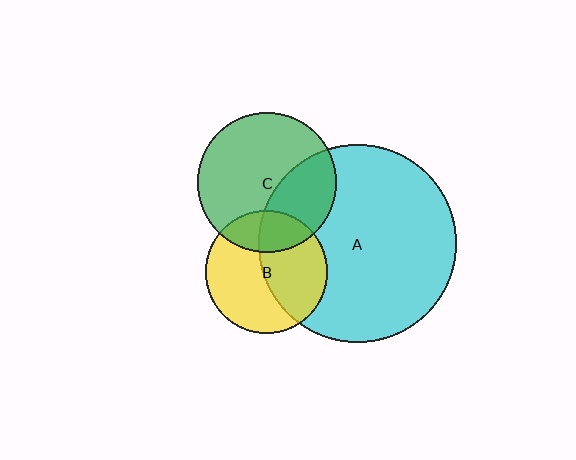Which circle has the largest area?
Circle A (cyan).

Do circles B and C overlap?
Yes.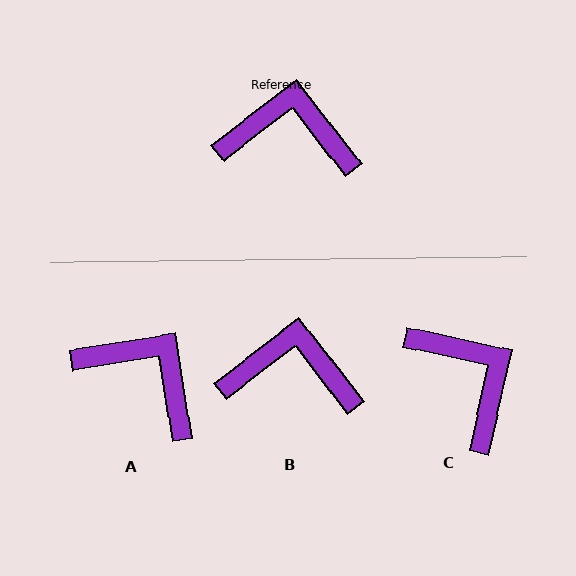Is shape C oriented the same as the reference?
No, it is off by about 50 degrees.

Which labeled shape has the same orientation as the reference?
B.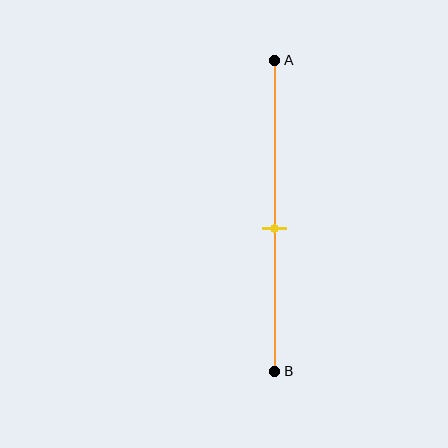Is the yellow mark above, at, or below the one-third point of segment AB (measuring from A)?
The yellow mark is below the one-third point of segment AB.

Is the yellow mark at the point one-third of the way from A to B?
No, the mark is at about 55% from A, not at the 33% one-third point.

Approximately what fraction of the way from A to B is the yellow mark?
The yellow mark is approximately 55% of the way from A to B.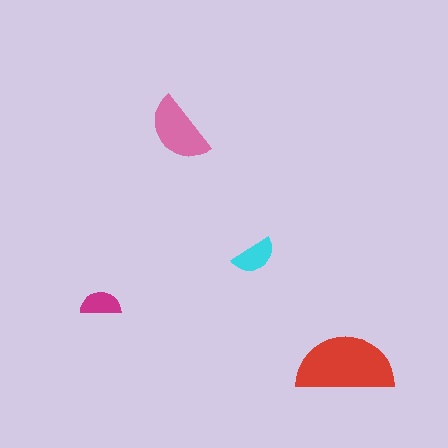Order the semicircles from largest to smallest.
the red one, the pink one, the cyan one, the magenta one.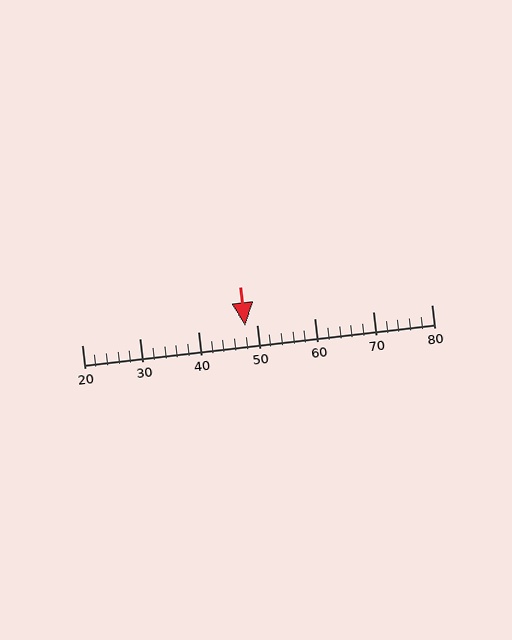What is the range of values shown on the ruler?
The ruler shows values from 20 to 80.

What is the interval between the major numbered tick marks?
The major tick marks are spaced 10 units apart.